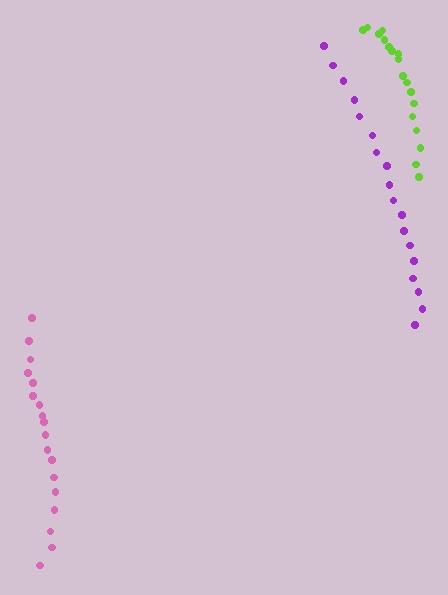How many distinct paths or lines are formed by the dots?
There are 3 distinct paths.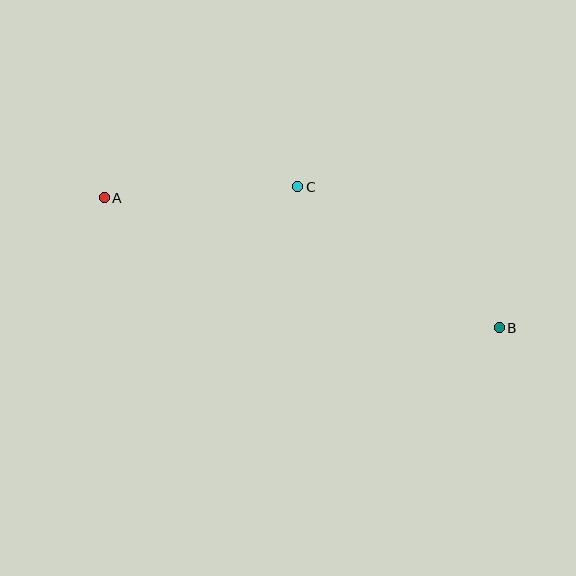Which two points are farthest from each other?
Points A and B are farthest from each other.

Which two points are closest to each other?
Points A and C are closest to each other.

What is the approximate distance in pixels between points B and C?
The distance between B and C is approximately 246 pixels.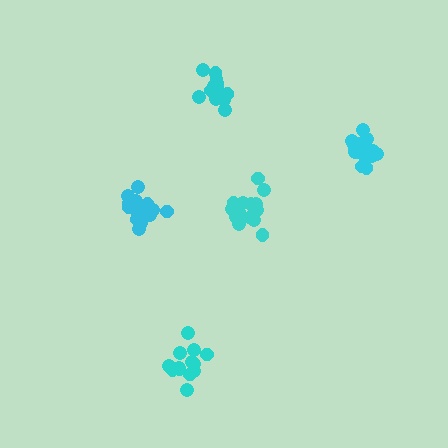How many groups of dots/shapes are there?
There are 5 groups.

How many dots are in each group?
Group 1: 18 dots, Group 2: 18 dots, Group 3: 12 dots, Group 4: 13 dots, Group 5: 15 dots (76 total).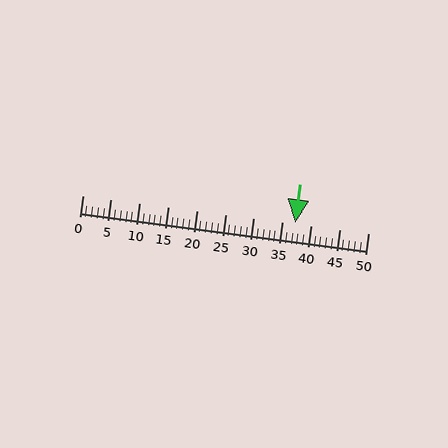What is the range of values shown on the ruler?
The ruler shows values from 0 to 50.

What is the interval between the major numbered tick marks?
The major tick marks are spaced 5 units apart.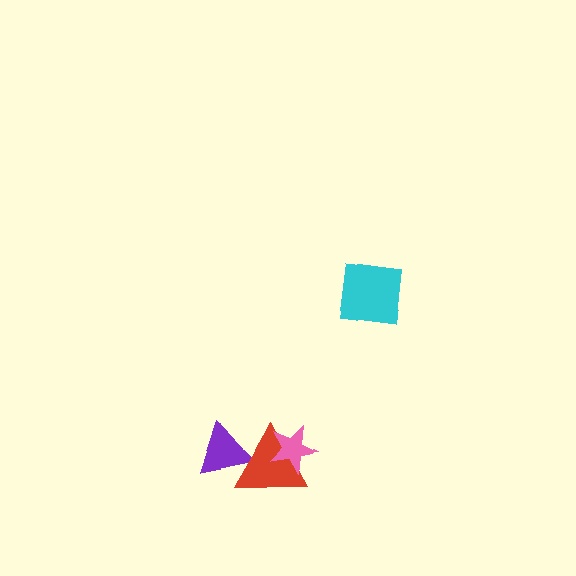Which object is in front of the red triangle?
The pink star is in front of the red triangle.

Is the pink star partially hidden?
No, no other shape covers it.